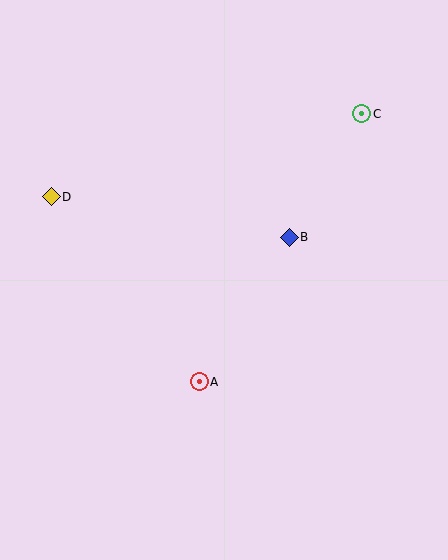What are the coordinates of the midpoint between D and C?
The midpoint between D and C is at (207, 155).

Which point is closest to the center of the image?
Point B at (289, 237) is closest to the center.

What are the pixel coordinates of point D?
Point D is at (51, 197).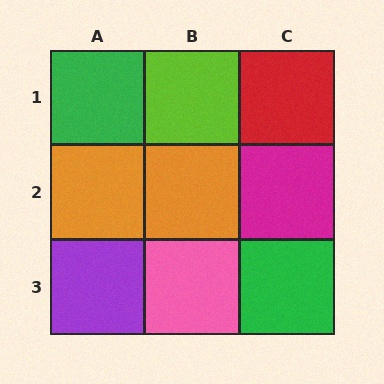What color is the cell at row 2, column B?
Orange.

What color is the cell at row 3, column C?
Green.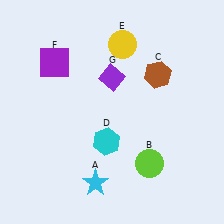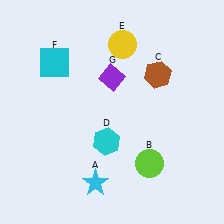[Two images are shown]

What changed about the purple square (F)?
In Image 1, F is purple. In Image 2, it changed to cyan.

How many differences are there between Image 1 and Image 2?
There is 1 difference between the two images.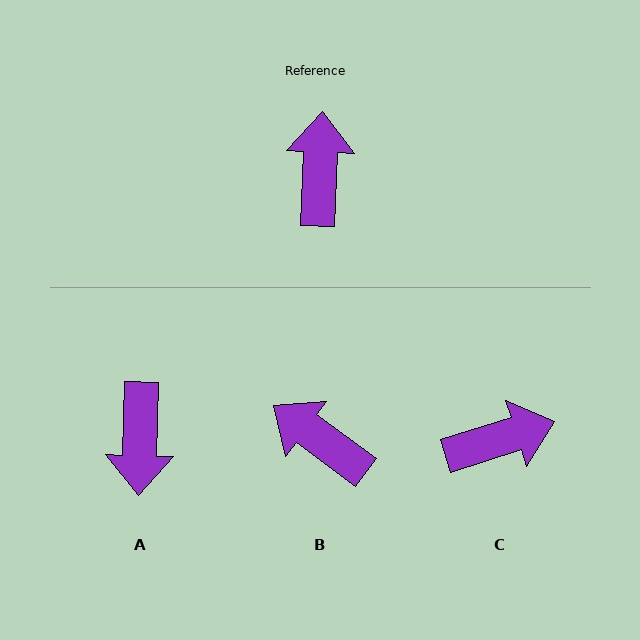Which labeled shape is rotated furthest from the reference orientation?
A, about 179 degrees away.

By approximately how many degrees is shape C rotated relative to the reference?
Approximately 70 degrees clockwise.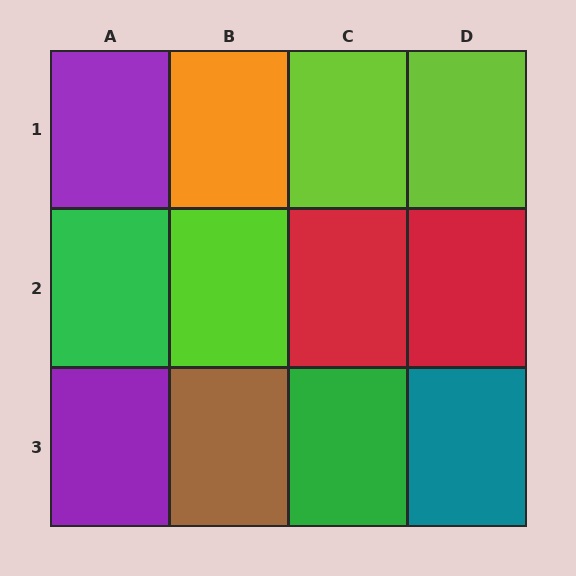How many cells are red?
2 cells are red.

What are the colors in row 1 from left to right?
Purple, orange, lime, lime.